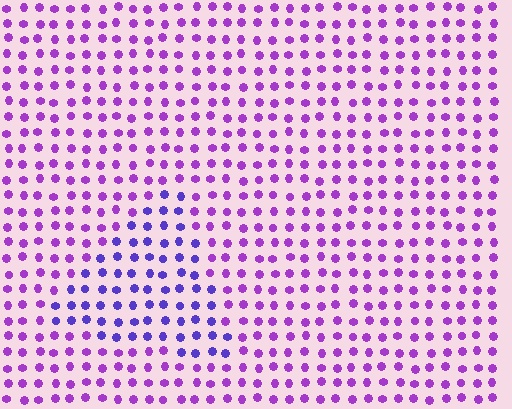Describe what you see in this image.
The image is filled with small purple elements in a uniform arrangement. A triangle-shaped region is visible where the elements are tinted to a slightly different hue, forming a subtle color boundary.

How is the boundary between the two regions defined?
The boundary is defined purely by a slight shift in hue (about 32 degrees). Spacing, size, and orientation are identical on both sides.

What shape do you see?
I see a triangle.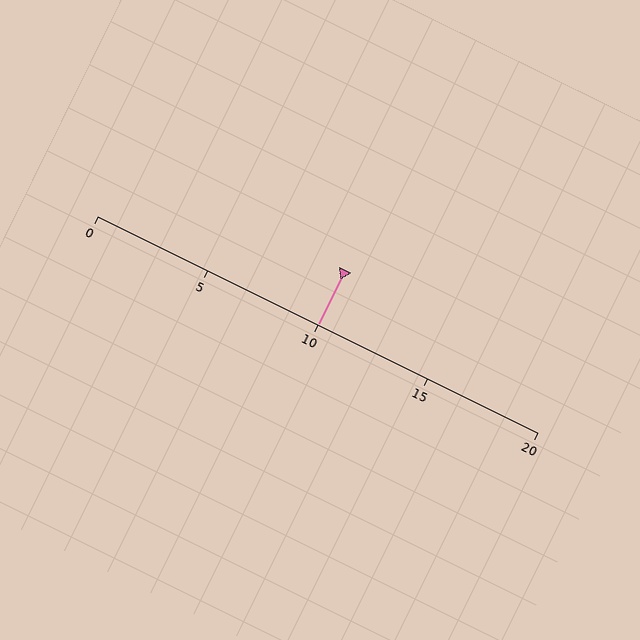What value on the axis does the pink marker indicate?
The marker indicates approximately 10.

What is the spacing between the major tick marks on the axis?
The major ticks are spaced 5 apart.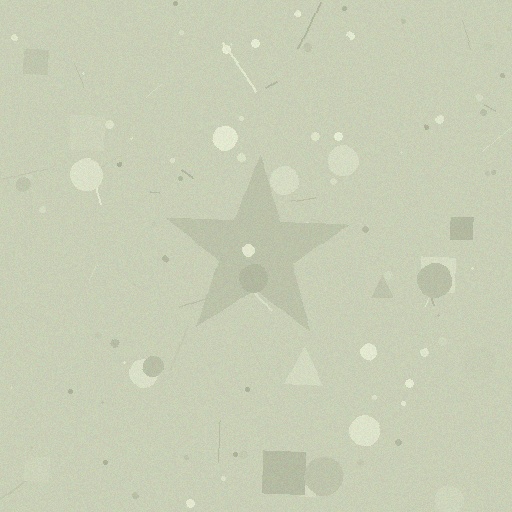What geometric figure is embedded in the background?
A star is embedded in the background.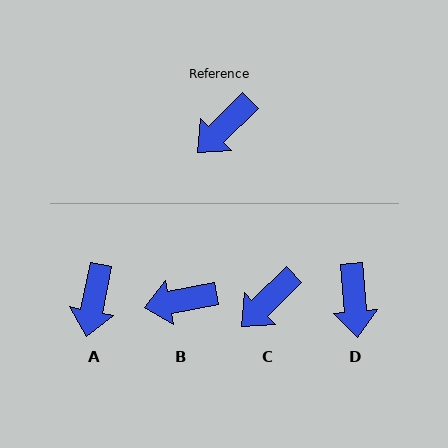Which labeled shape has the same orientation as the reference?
C.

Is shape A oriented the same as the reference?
No, it is off by about 34 degrees.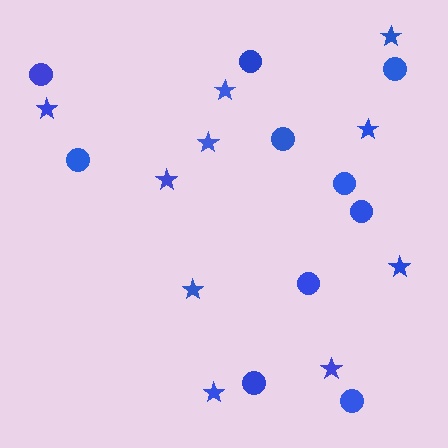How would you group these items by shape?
There are 2 groups: one group of stars (10) and one group of circles (10).